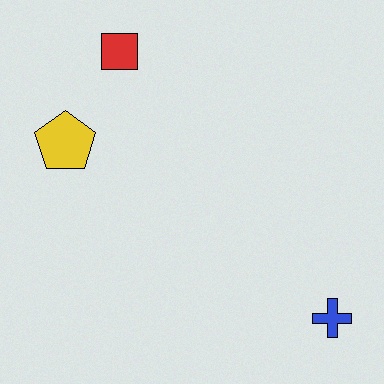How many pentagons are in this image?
There is 1 pentagon.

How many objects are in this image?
There are 3 objects.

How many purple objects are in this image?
There are no purple objects.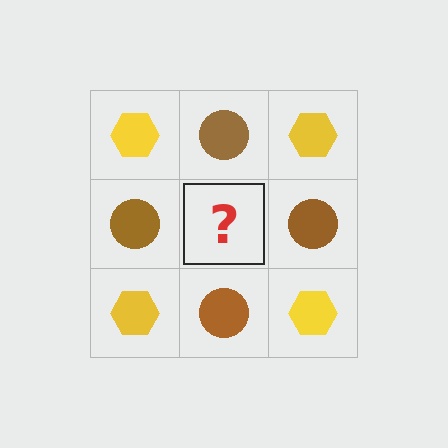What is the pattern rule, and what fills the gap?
The rule is that it alternates yellow hexagon and brown circle in a checkerboard pattern. The gap should be filled with a yellow hexagon.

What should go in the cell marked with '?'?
The missing cell should contain a yellow hexagon.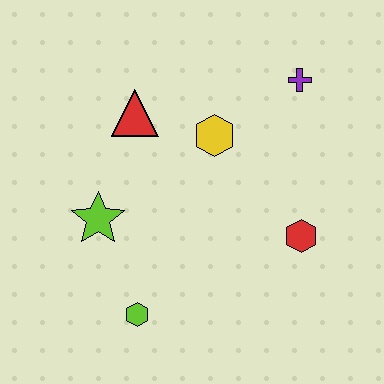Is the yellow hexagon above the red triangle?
No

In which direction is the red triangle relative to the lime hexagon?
The red triangle is above the lime hexagon.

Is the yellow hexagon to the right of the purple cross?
No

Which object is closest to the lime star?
The lime hexagon is closest to the lime star.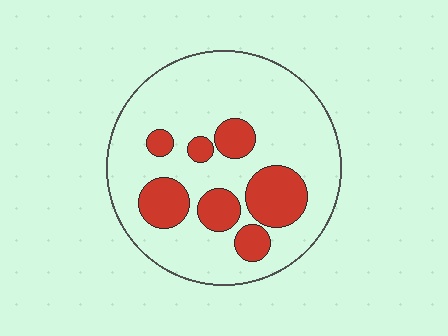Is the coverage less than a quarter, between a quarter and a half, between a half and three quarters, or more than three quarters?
Less than a quarter.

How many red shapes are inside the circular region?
7.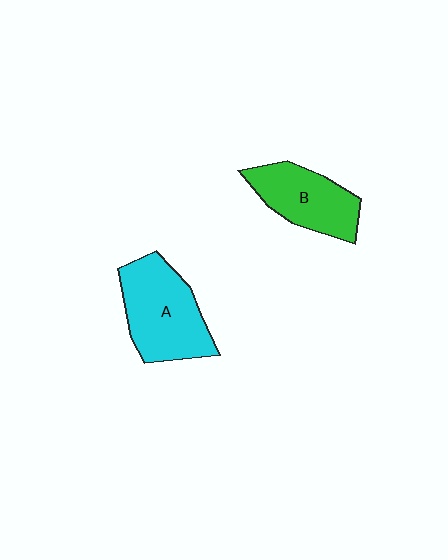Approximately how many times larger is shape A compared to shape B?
Approximately 1.3 times.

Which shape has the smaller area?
Shape B (green).